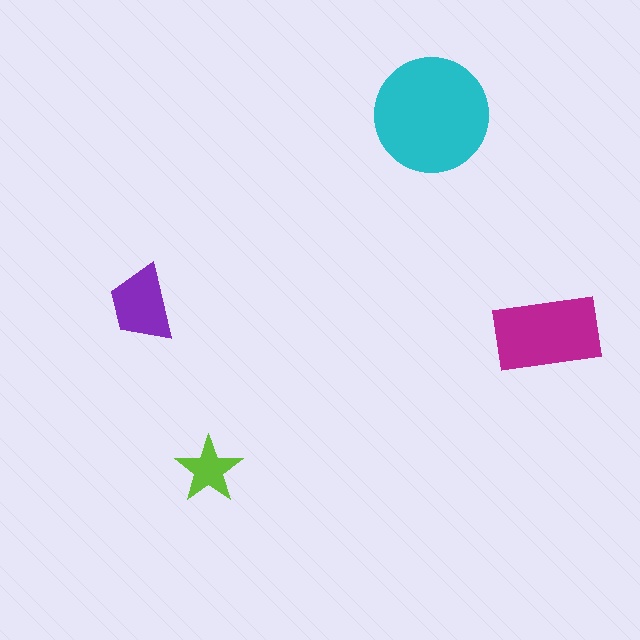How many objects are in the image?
There are 4 objects in the image.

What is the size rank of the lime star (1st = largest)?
4th.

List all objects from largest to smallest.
The cyan circle, the magenta rectangle, the purple trapezoid, the lime star.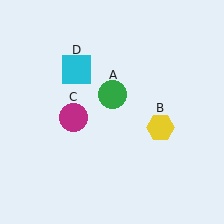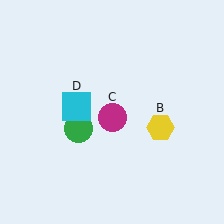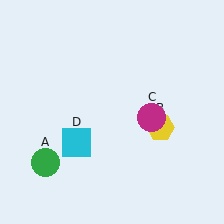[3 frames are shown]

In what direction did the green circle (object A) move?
The green circle (object A) moved down and to the left.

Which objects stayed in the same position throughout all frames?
Yellow hexagon (object B) remained stationary.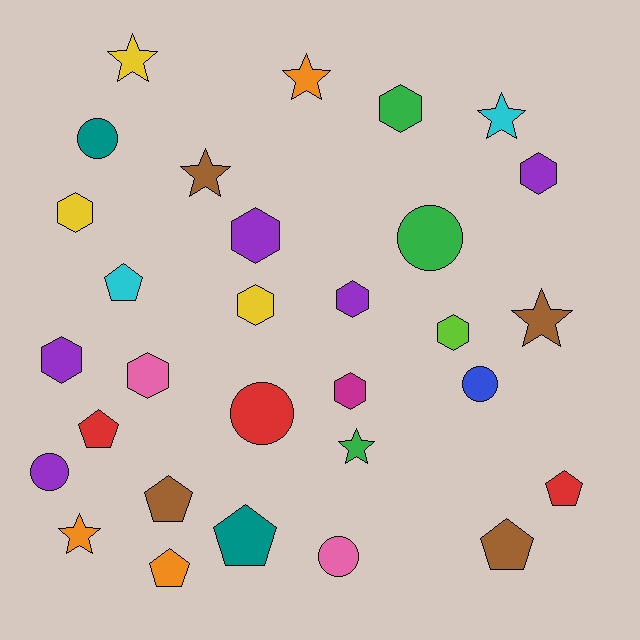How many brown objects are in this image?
There are 4 brown objects.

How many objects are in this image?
There are 30 objects.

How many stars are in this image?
There are 7 stars.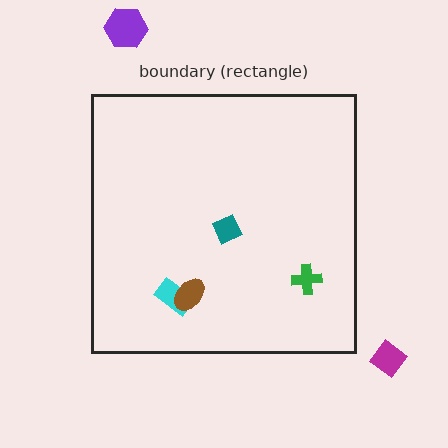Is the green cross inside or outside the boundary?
Inside.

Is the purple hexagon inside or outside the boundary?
Outside.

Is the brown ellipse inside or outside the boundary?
Inside.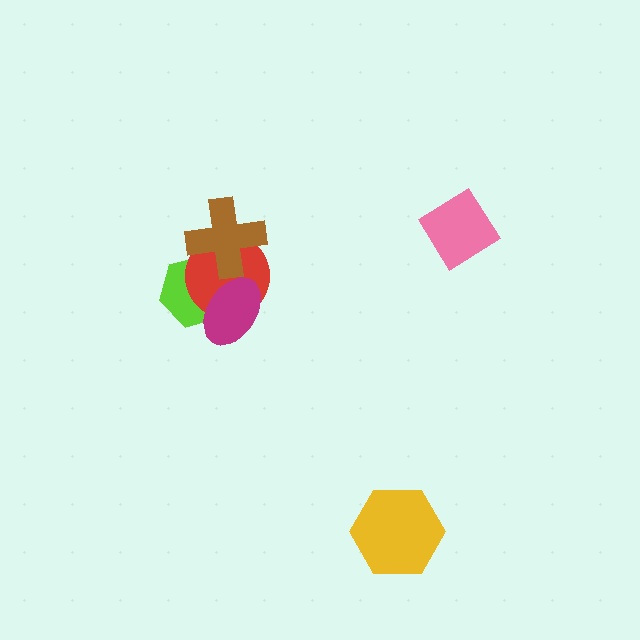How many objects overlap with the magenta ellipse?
2 objects overlap with the magenta ellipse.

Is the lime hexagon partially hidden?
Yes, it is partially covered by another shape.